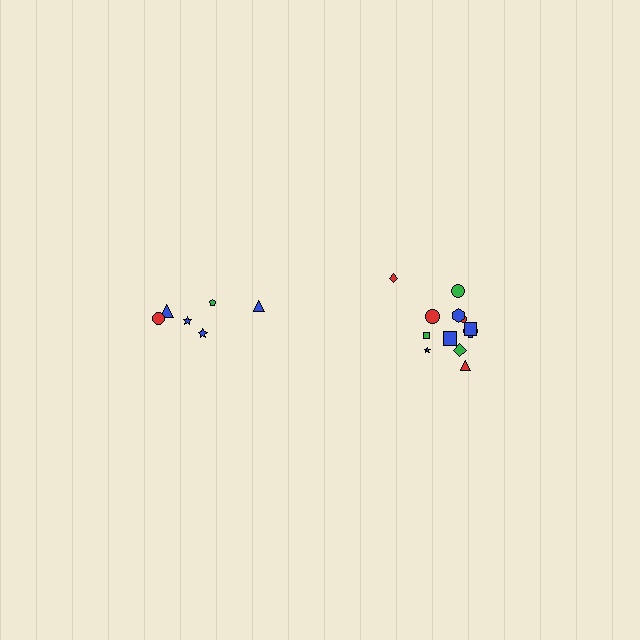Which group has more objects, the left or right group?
The right group.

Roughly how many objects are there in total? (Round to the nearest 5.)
Roughly 20 objects in total.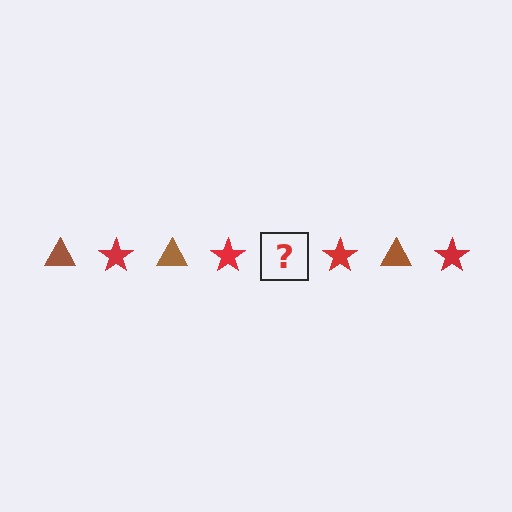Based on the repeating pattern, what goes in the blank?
The blank should be a brown triangle.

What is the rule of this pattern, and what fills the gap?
The rule is that the pattern alternates between brown triangle and red star. The gap should be filled with a brown triangle.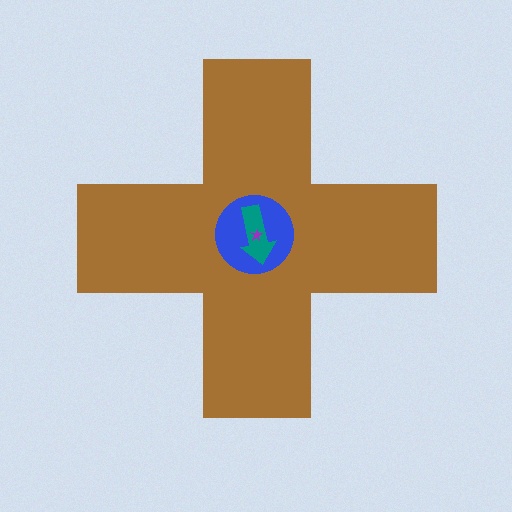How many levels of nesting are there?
4.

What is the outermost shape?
The brown cross.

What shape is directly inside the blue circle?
The teal arrow.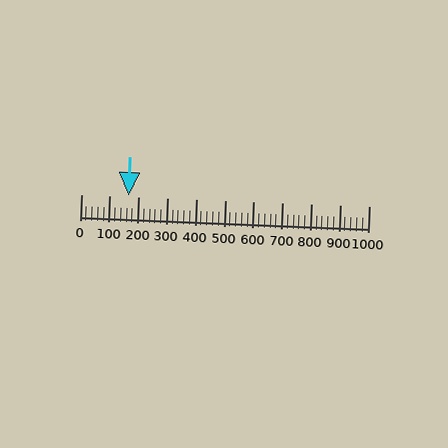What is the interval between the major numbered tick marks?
The major tick marks are spaced 100 units apart.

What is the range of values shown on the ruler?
The ruler shows values from 0 to 1000.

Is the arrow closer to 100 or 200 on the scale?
The arrow is closer to 200.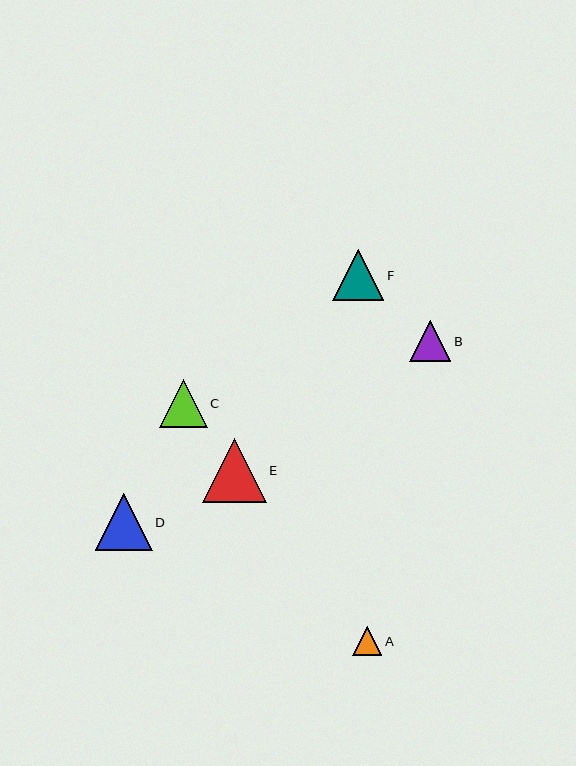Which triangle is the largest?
Triangle E is the largest with a size of approximately 64 pixels.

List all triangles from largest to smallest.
From largest to smallest: E, D, F, C, B, A.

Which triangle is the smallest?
Triangle A is the smallest with a size of approximately 29 pixels.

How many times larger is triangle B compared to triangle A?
Triangle B is approximately 1.4 times the size of triangle A.